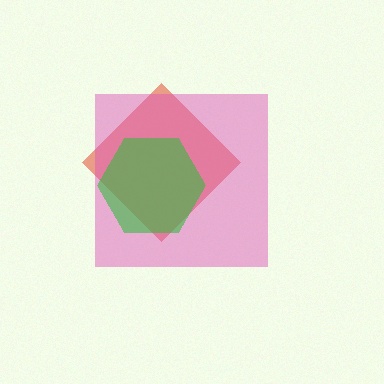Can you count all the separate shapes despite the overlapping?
Yes, there are 3 separate shapes.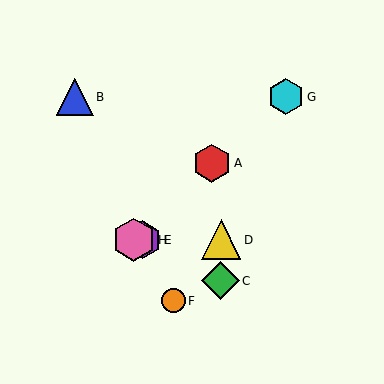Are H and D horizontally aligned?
Yes, both are at y≈240.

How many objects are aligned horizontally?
3 objects (D, E, H) are aligned horizontally.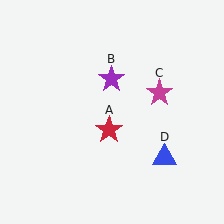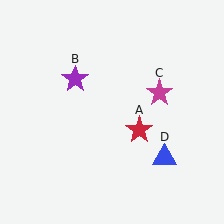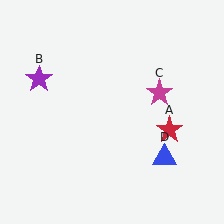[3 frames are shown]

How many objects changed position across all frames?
2 objects changed position: red star (object A), purple star (object B).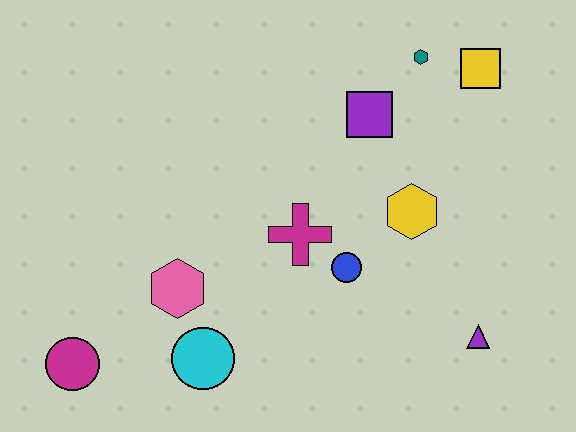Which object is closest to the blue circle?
The magenta cross is closest to the blue circle.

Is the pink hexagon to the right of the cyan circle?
No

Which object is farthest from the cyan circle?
The yellow square is farthest from the cyan circle.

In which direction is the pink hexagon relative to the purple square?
The pink hexagon is to the left of the purple square.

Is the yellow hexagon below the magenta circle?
No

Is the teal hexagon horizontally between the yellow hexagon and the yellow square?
Yes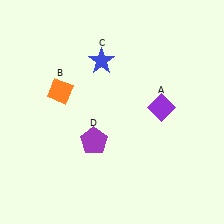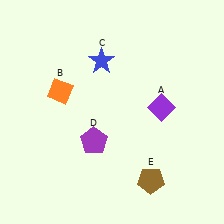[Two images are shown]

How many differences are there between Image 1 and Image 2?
There is 1 difference between the two images.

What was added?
A brown pentagon (E) was added in Image 2.